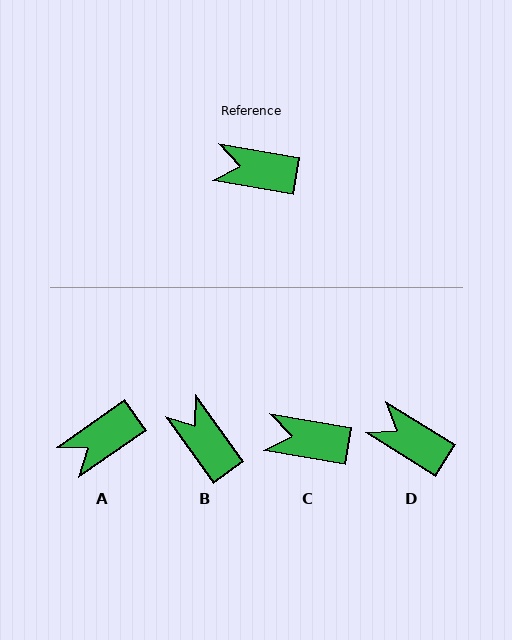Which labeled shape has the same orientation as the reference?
C.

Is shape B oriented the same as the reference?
No, it is off by about 44 degrees.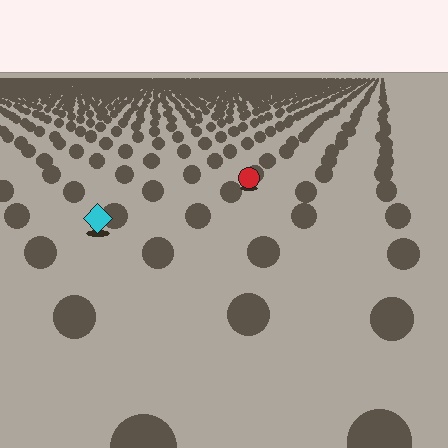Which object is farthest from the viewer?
The red circle is farthest from the viewer. It appears smaller and the ground texture around it is denser.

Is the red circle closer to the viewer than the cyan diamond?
No. The cyan diamond is closer — you can tell from the texture gradient: the ground texture is coarser near it.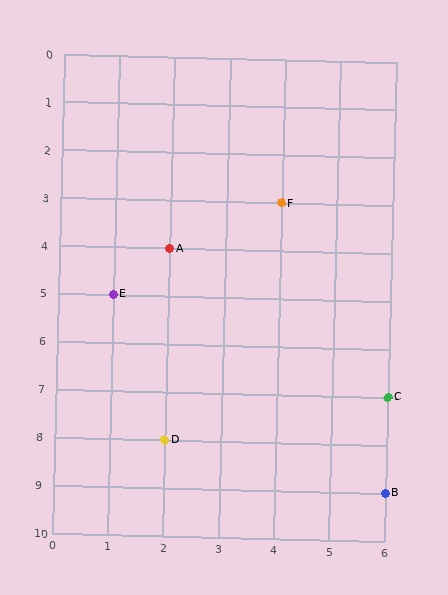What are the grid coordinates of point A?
Point A is at grid coordinates (2, 4).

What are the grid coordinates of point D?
Point D is at grid coordinates (2, 8).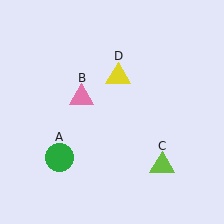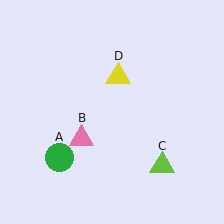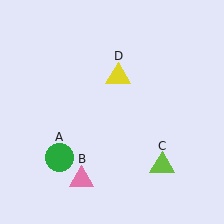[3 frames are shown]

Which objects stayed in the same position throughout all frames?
Green circle (object A) and lime triangle (object C) and yellow triangle (object D) remained stationary.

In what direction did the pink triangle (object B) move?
The pink triangle (object B) moved down.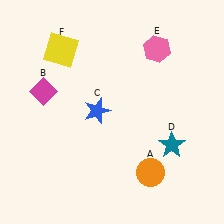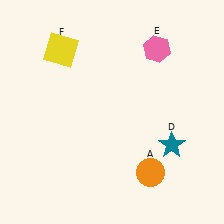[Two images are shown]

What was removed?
The blue star (C), the magenta diamond (B) were removed in Image 2.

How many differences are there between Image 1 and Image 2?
There are 2 differences between the two images.